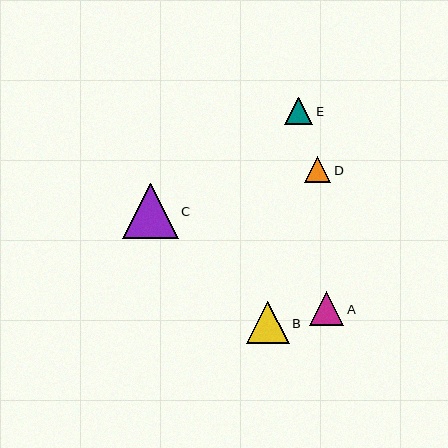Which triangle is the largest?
Triangle C is the largest with a size of approximately 56 pixels.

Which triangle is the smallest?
Triangle D is the smallest with a size of approximately 26 pixels.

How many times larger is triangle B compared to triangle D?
Triangle B is approximately 1.6 times the size of triangle D.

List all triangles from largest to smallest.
From largest to smallest: C, B, A, E, D.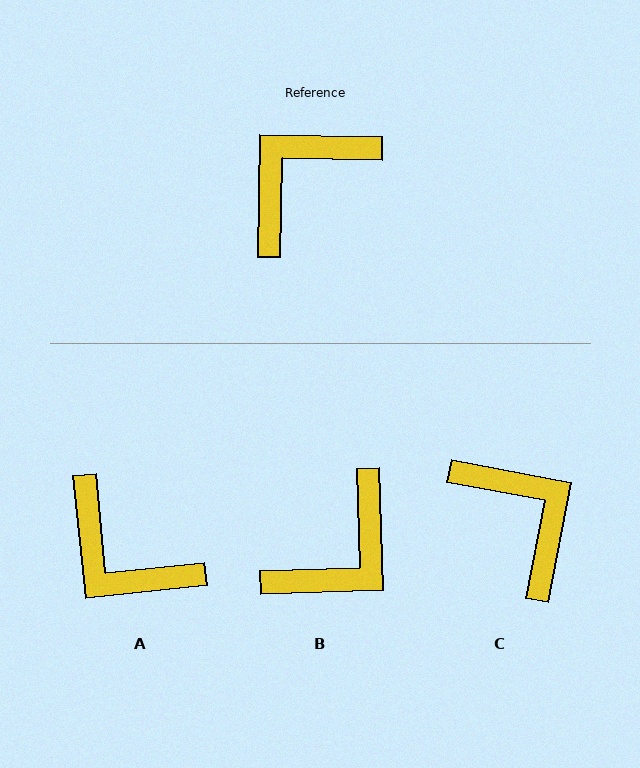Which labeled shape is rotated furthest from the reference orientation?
B, about 177 degrees away.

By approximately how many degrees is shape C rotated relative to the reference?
Approximately 100 degrees clockwise.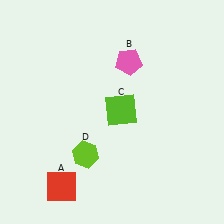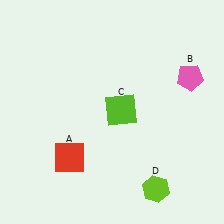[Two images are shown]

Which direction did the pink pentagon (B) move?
The pink pentagon (B) moved right.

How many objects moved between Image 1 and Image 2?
3 objects moved between the two images.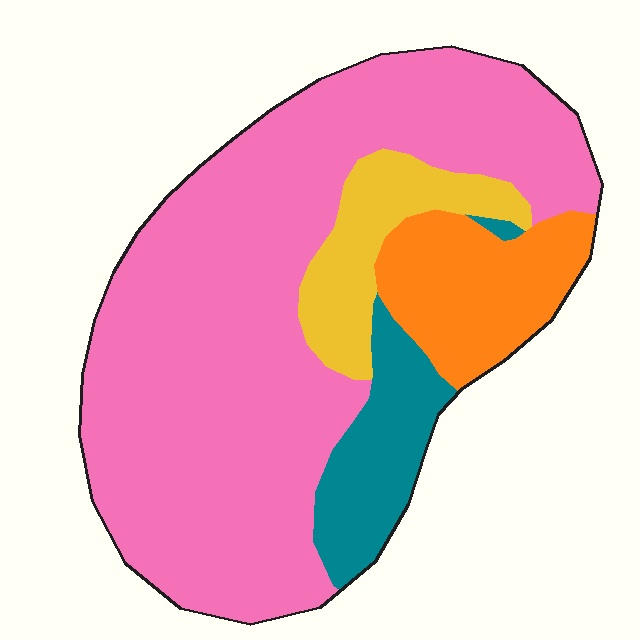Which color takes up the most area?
Pink, at roughly 65%.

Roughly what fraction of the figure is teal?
Teal takes up less than a quarter of the figure.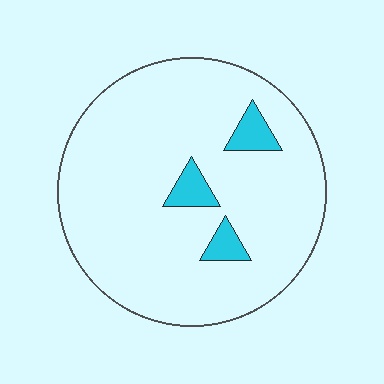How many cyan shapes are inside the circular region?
3.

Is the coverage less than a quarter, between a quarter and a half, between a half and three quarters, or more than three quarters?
Less than a quarter.